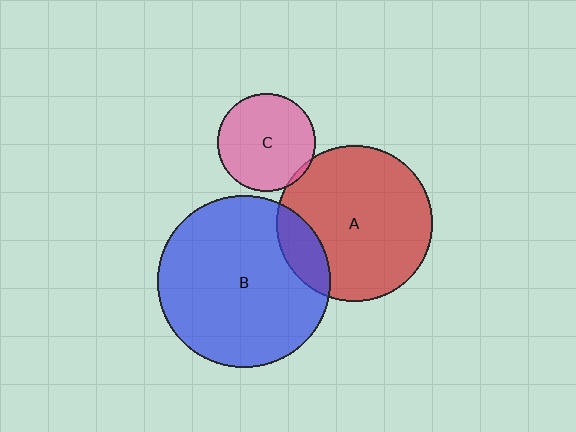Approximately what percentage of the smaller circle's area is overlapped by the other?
Approximately 5%.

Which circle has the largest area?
Circle B (blue).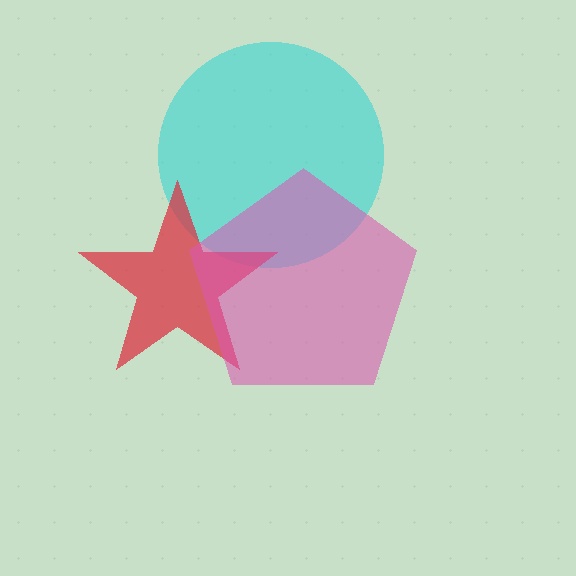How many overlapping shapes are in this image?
There are 3 overlapping shapes in the image.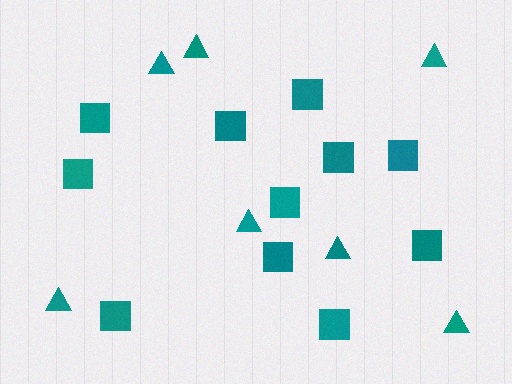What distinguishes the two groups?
There are 2 groups: one group of squares (11) and one group of triangles (7).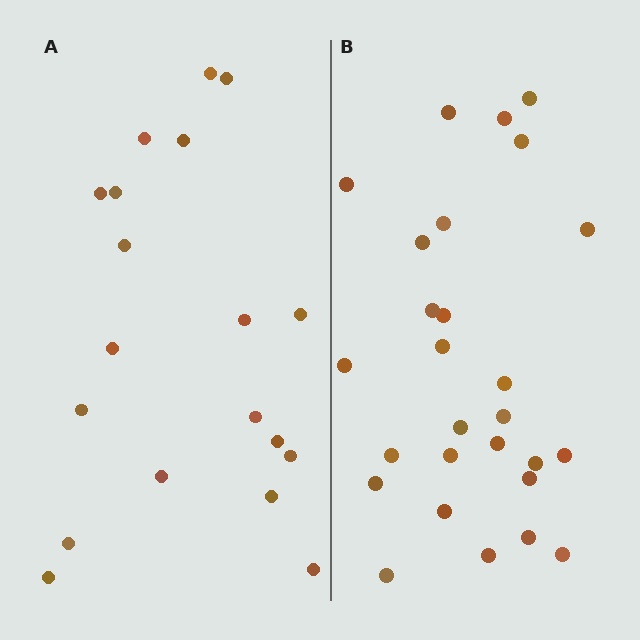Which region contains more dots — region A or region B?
Region B (the right region) has more dots.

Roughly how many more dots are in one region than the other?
Region B has roughly 8 or so more dots than region A.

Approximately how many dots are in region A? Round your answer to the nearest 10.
About 20 dots. (The exact count is 19, which rounds to 20.)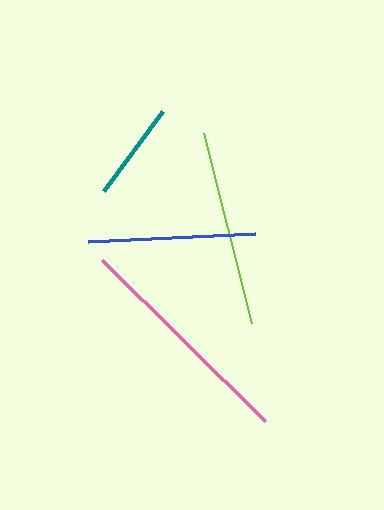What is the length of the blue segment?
The blue segment is approximately 167 pixels long.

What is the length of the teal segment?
The teal segment is approximately 99 pixels long.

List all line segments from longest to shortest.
From longest to shortest: pink, lime, blue, teal.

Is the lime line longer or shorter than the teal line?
The lime line is longer than the teal line.